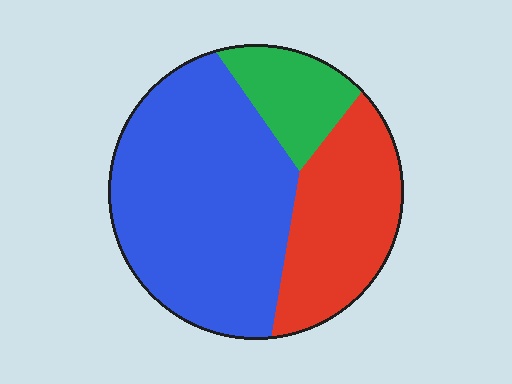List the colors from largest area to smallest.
From largest to smallest: blue, red, green.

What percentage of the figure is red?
Red covers roughly 30% of the figure.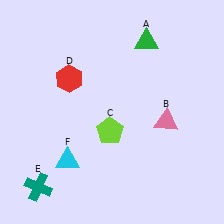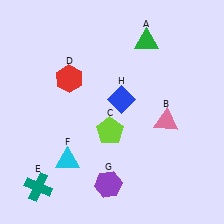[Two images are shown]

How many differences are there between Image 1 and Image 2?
There are 2 differences between the two images.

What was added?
A purple hexagon (G), a blue diamond (H) were added in Image 2.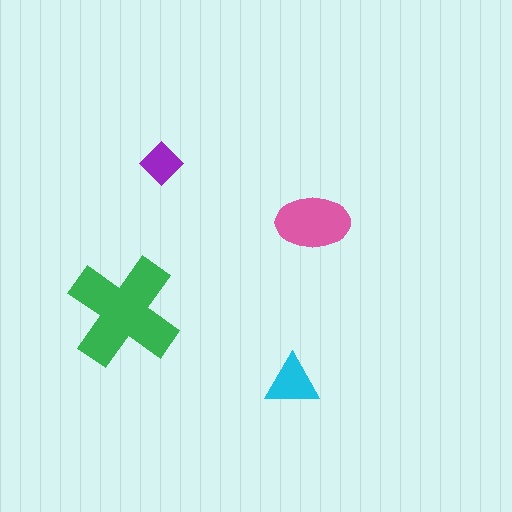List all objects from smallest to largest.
The purple diamond, the cyan triangle, the pink ellipse, the green cross.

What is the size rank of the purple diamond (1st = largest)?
4th.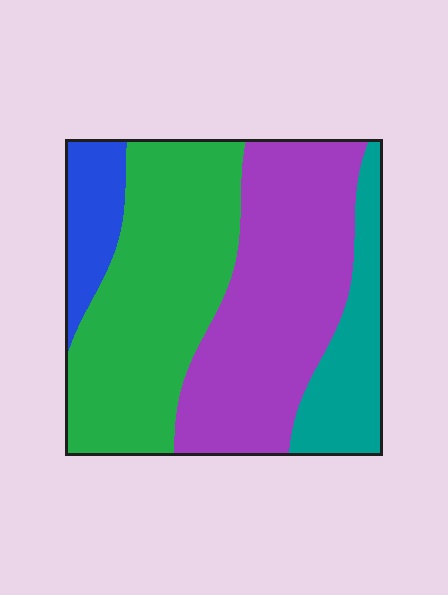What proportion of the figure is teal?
Teal takes up less than a quarter of the figure.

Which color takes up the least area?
Blue, at roughly 10%.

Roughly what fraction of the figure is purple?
Purple takes up about three eighths (3/8) of the figure.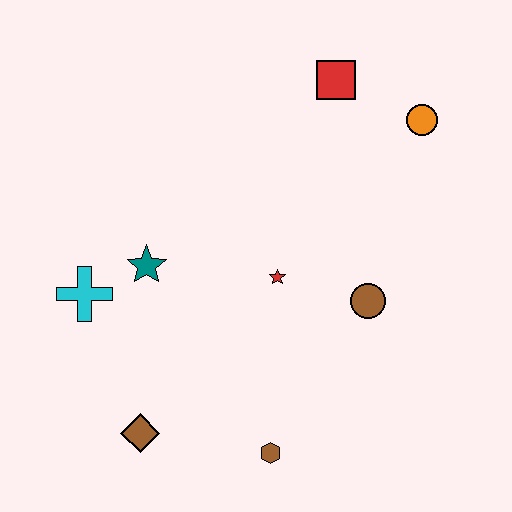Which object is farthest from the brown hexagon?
The red square is farthest from the brown hexagon.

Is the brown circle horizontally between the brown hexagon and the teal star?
No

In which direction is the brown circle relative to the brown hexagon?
The brown circle is above the brown hexagon.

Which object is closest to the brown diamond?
The brown hexagon is closest to the brown diamond.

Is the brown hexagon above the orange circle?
No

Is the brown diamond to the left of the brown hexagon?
Yes